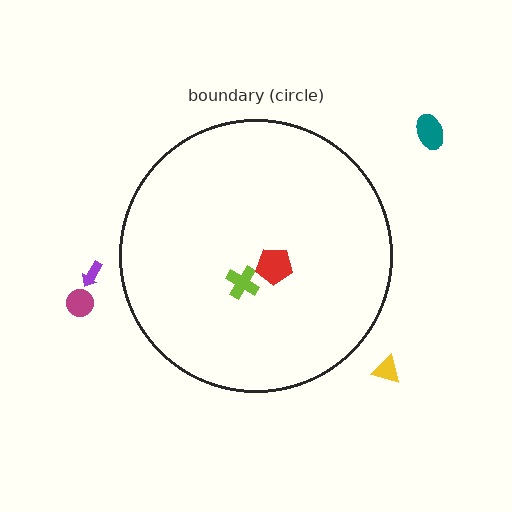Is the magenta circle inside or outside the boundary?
Outside.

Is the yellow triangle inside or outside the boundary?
Outside.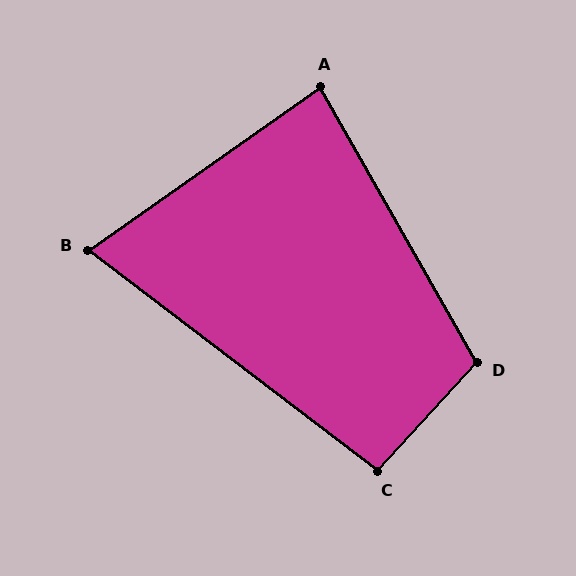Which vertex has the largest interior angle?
D, at approximately 108 degrees.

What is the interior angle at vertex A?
Approximately 85 degrees (acute).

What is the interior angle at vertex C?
Approximately 95 degrees (obtuse).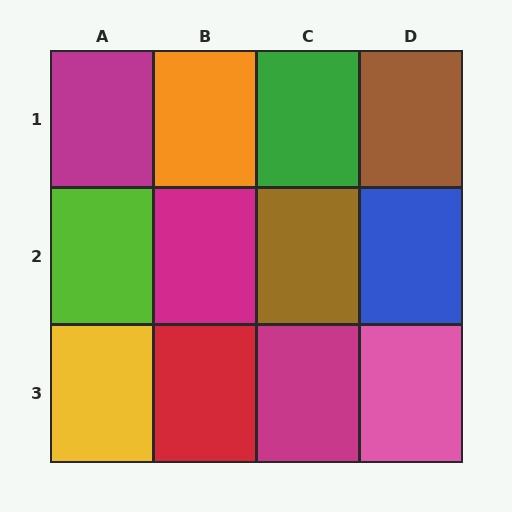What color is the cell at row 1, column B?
Orange.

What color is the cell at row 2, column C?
Brown.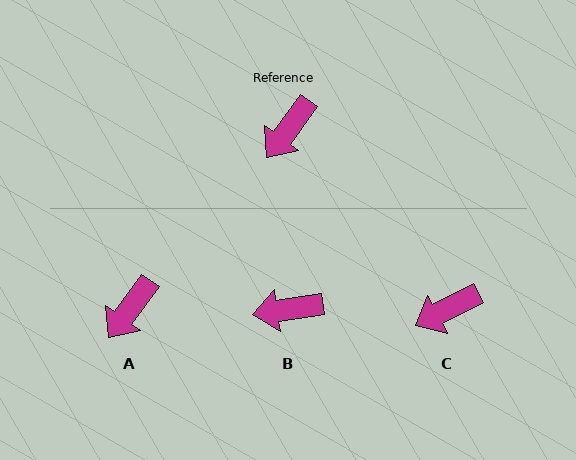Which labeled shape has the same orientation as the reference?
A.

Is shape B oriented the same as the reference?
No, it is off by about 46 degrees.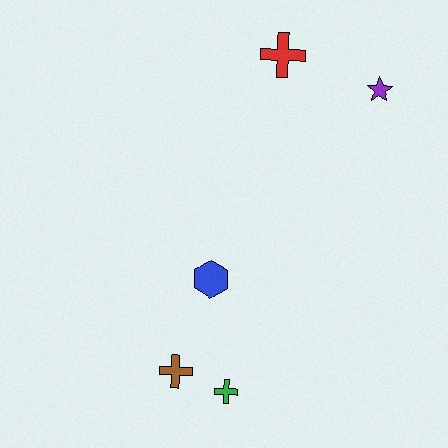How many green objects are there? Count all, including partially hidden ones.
There is 1 green object.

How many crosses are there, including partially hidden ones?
There are 3 crosses.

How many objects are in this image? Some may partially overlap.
There are 5 objects.